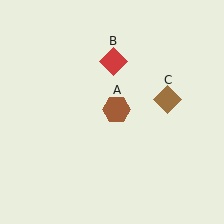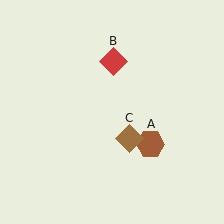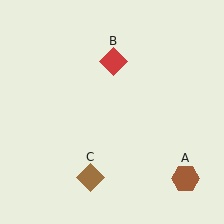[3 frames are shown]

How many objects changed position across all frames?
2 objects changed position: brown hexagon (object A), brown diamond (object C).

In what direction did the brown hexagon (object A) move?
The brown hexagon (object A) moved down and to the right.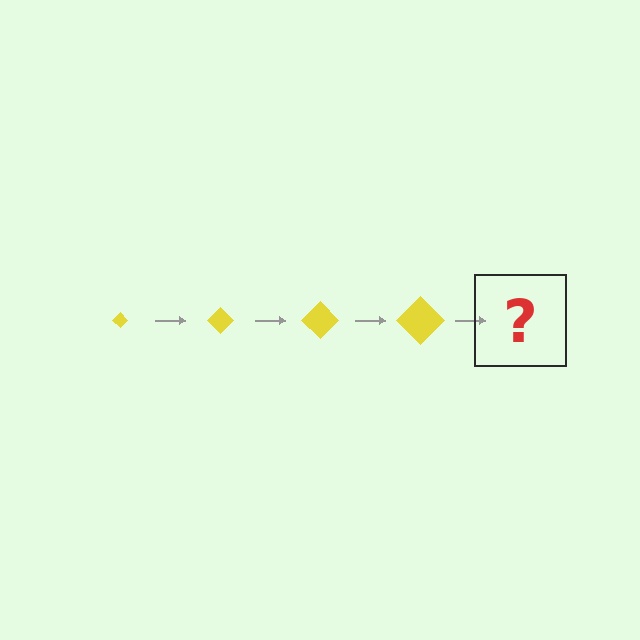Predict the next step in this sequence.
The next step is a yellow diamond, larger than the previous one.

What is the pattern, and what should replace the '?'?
The pattern is that the diamond gets progressively larger each step. The '?' should be a yellow diamond, larger than the previous one.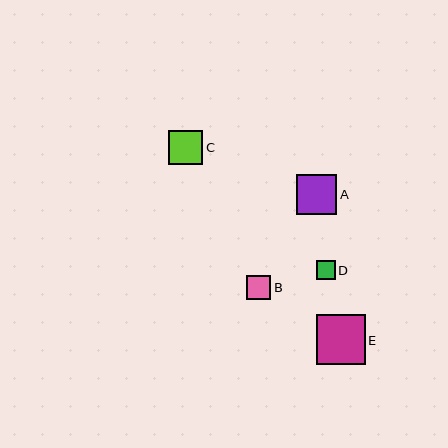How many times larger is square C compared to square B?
Square C is approximately 1.4 times the size of square B.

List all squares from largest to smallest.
From largest to smallest: E, A, C, B, D.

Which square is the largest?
Square E is the largest with a size of approximately 49 pixels.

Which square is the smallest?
Square D is the smallest with a size of approximately 19 pixels.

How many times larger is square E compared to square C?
Square E is approximately 1.4 times the size of square C.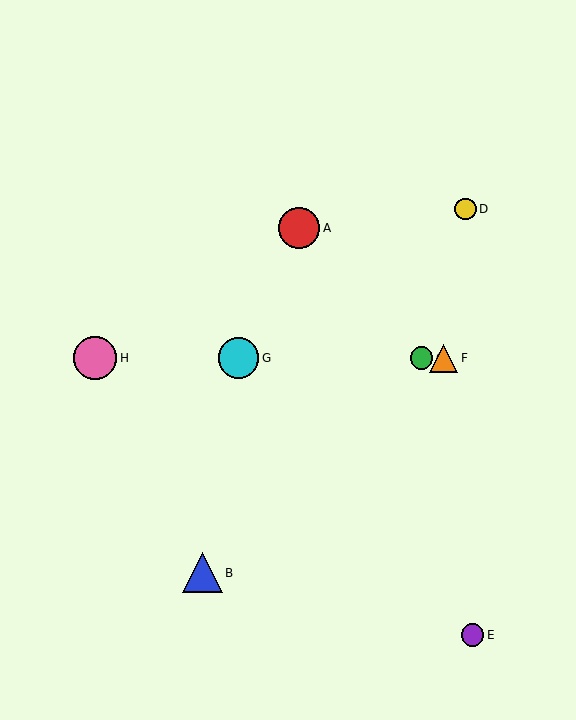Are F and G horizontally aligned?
Yes, both are at y≈358.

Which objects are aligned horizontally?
Objects C, F, G, H are aligned horizontally.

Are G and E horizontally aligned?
No, G is at y≈358 and E is at y≈635.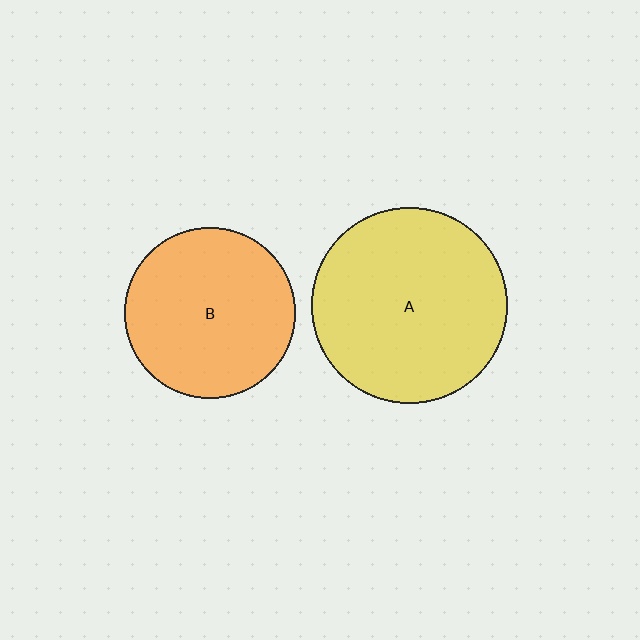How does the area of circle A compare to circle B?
Approximately 1.3 times.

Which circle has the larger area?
Circle A (yellow).